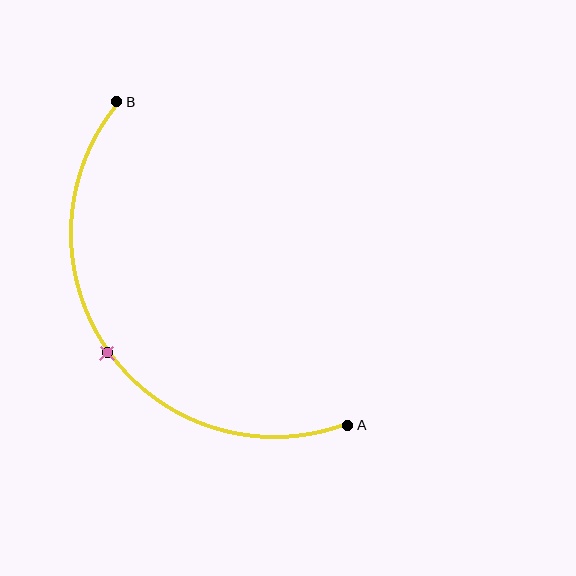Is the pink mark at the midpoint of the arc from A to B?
Yes. The pink mark lies on the arc at equal arc-length from both A and B — it is the arc midpoint.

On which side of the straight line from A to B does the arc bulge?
The arc bulges below and to the left of the straight line connecting A and B.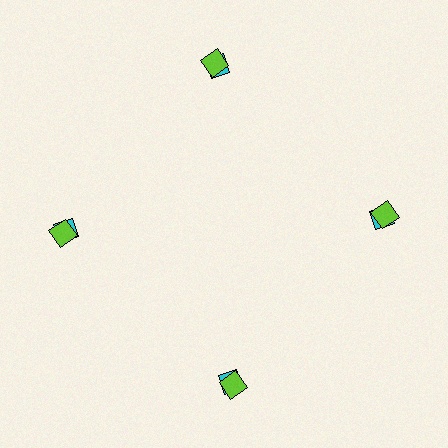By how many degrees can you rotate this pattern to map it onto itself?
The pattern maps onto itself every 90 degrees of rotation.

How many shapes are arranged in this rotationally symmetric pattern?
There are 8 shapes, arranged in 4 groups of 2.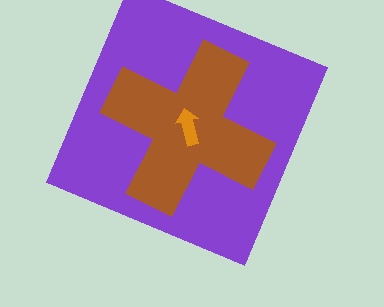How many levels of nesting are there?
3.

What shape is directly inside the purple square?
The brown cross.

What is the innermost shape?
The orange arrow.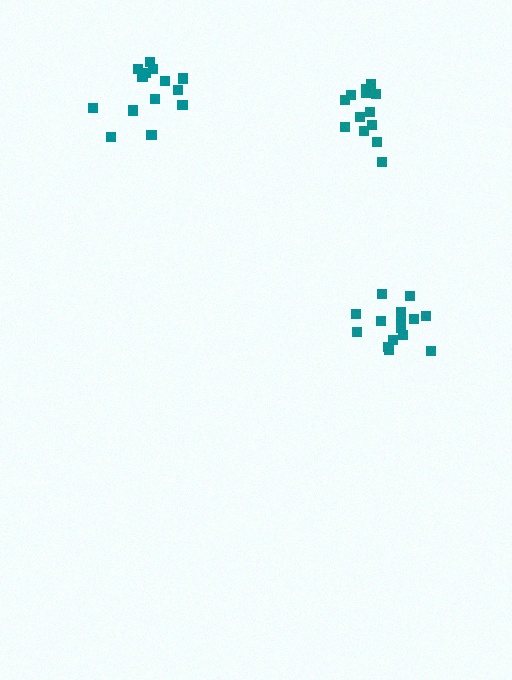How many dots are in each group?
Group 1: 14 dots, Group 2: 15 dots, Group 3: 13 dots (42 total).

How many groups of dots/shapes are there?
There are 3 groups.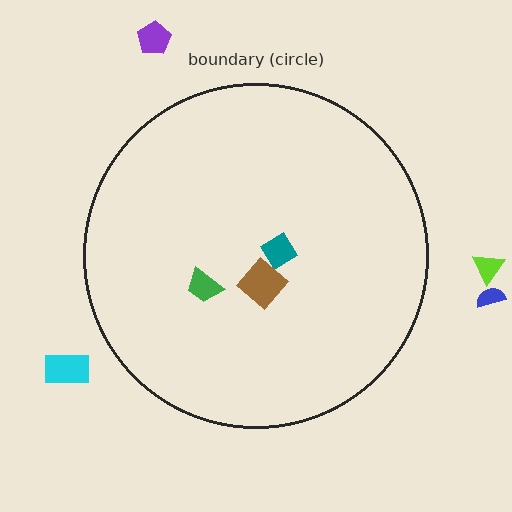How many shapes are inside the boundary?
3 inside, 4 outside.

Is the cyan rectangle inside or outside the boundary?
Outside.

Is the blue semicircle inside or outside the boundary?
Outside.